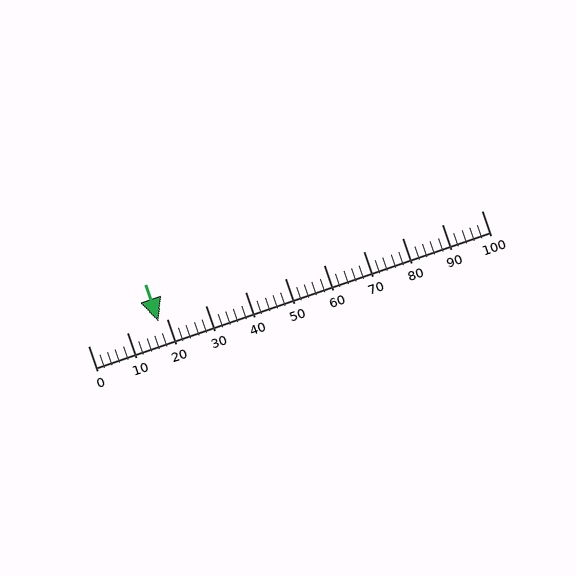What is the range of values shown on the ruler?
The ruler shows values from 0 to 100.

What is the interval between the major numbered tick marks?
The major tick marks are spaced 10 units apart.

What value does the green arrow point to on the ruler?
The green arrow points to approximately 18.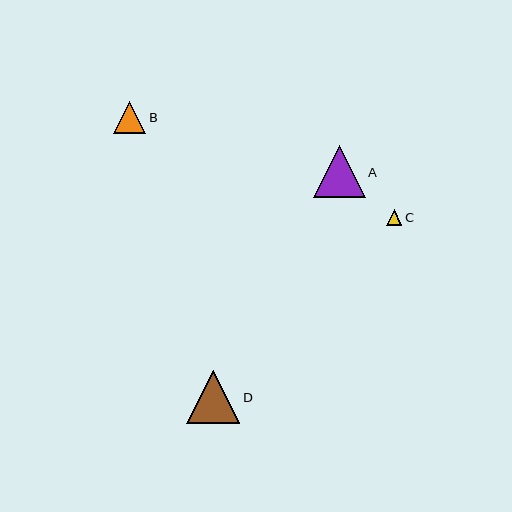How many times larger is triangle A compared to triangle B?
Triangle A is approximately 1.6 times the size of triangle B.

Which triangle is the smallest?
Triangle C is the smallest with a size of approximately 15 pixels.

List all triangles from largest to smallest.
From largest to smallest: D, A, B, C.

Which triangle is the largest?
Triangle D is the largest with a size of approximately 54 pixels.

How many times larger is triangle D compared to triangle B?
Triangle D is approximately 1.7 times the size of triangle B.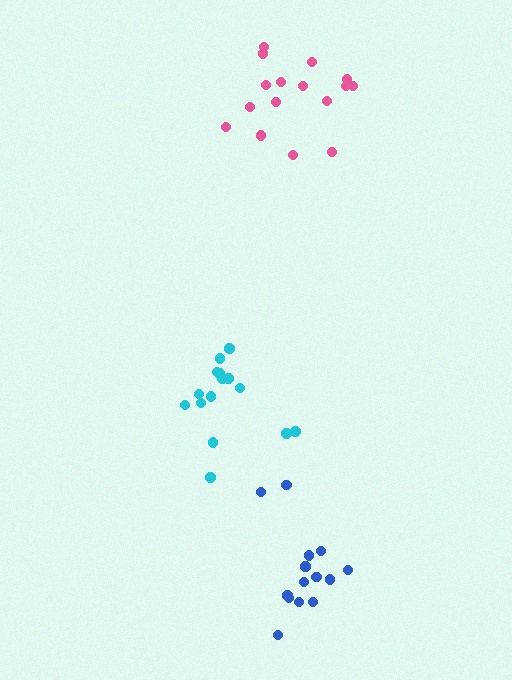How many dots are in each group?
Group 1: 15 dots, Group 2: 14 dots, Group 3: 16 dots (45 total).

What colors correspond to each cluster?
The clusters are colored: cyan, blue, pink.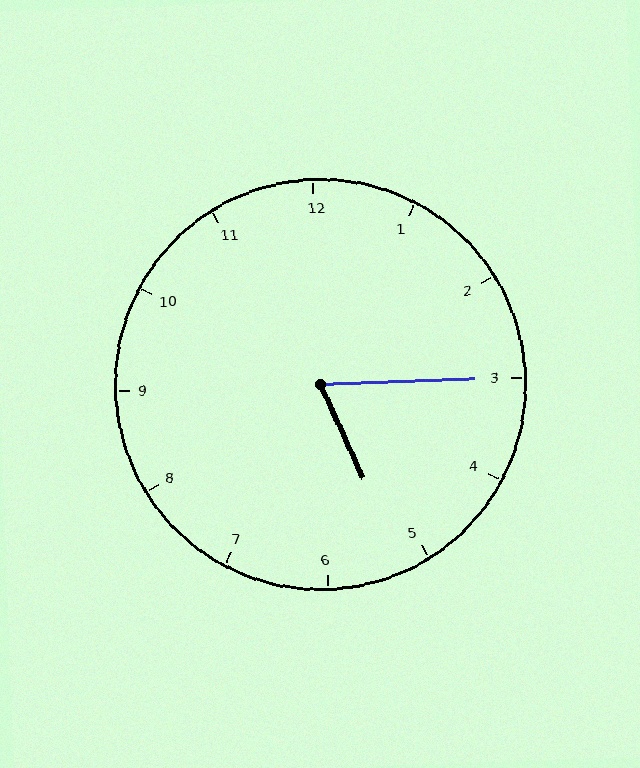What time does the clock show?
5:15.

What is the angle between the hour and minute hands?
Approximately 68 degrees.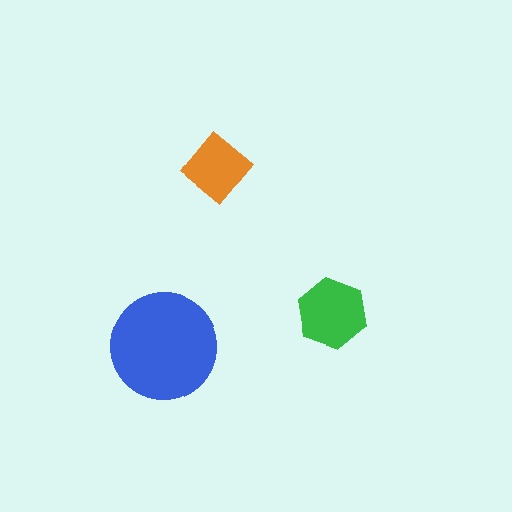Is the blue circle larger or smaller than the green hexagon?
Larger.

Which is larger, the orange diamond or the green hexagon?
The green hexagon.